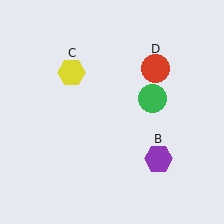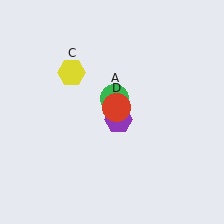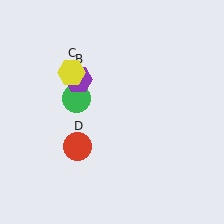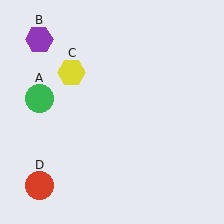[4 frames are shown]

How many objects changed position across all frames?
3 objects changed position: green circle (object A), purple hexagon (object B), red circle (object D).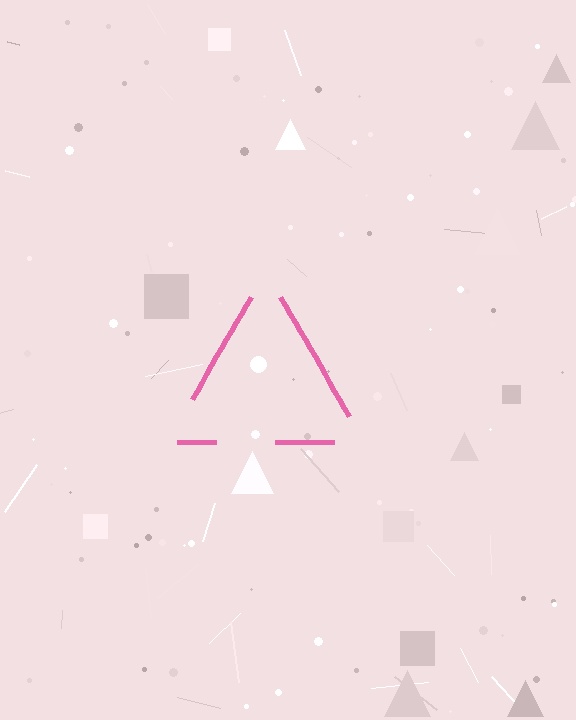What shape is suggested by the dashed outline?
The dashed outline suggests a triangle.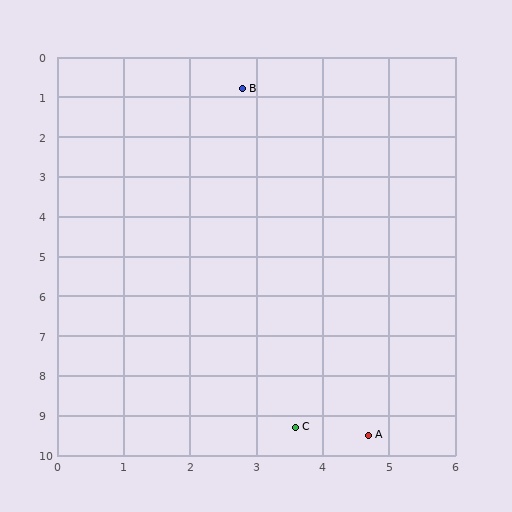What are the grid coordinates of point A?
Point A is at approximately (4.7, 9.5).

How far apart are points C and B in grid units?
Points C and B are about 8.5 grid units apart.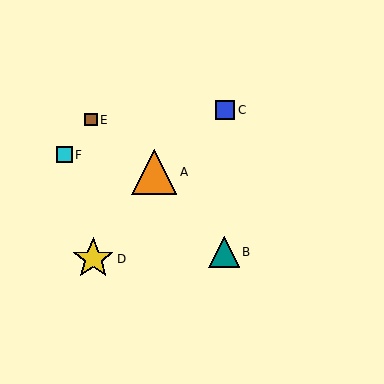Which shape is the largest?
The orange triangle (labeled A) is the largest.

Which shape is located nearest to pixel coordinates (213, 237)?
The teal triangle (labeled B) at (224, 252) is nearest to that location.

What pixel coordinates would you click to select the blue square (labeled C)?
Click at (225, 110) to select the blue square C.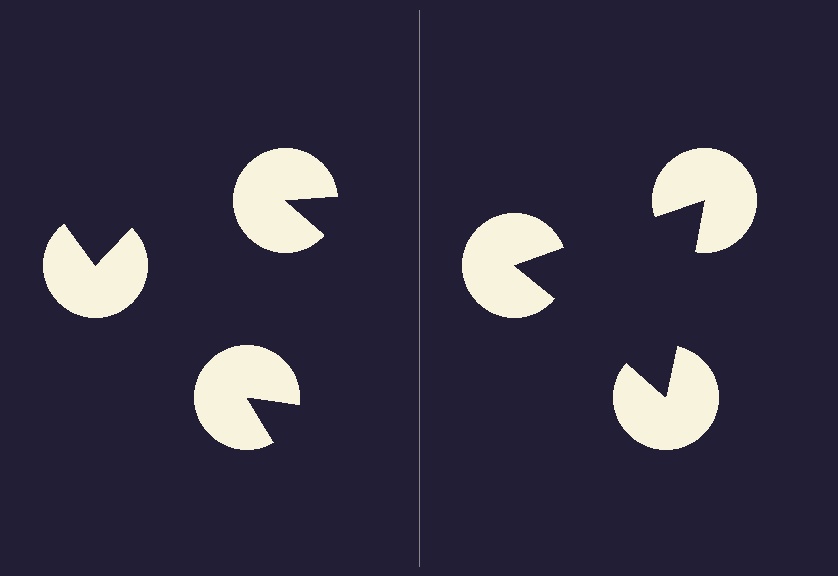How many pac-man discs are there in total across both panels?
6 — 3 on each side.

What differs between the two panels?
The pac-man discs are positioned identically on both sides; only the wedge orientations differ. On the right they align to a triangle; on the left they are misaligned.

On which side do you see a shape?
An illusory triangle appears on the right side. On the left side the wedge cuts are rotated, so no coherent shape forms.